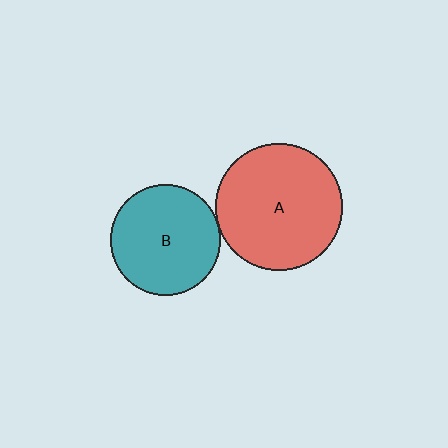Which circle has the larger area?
Circle A (red).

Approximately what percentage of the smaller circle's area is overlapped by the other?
Approximately 5%.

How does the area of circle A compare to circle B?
Approximately 1.3 times.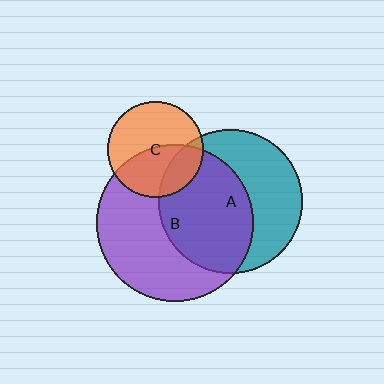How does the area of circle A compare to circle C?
Approximately 2.2 times.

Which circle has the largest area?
Circle B (purple).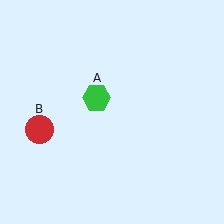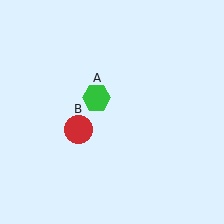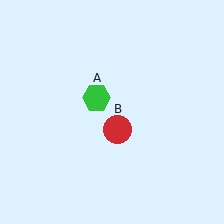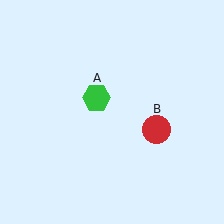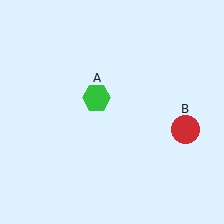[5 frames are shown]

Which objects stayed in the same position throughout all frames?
Green hexagon (object A) remained stationary.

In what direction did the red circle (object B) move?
The red circle (object B) moved right.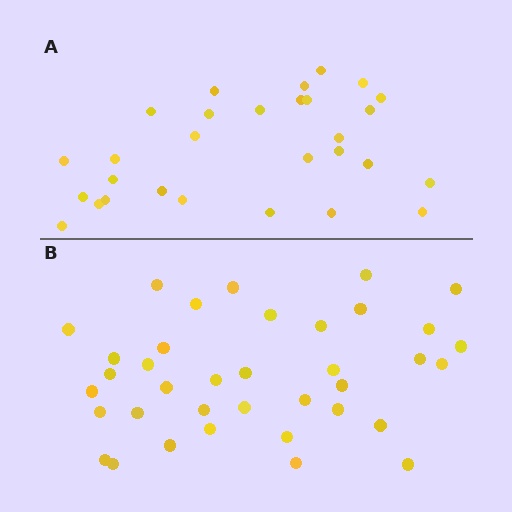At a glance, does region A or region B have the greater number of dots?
Region B (the bottom region) has more dots.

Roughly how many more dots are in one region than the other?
Region B has roughly 8 or so more dots than region A.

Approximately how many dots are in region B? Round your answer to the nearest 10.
About 40 dots. (The exact count is 37, which rounds to 40.)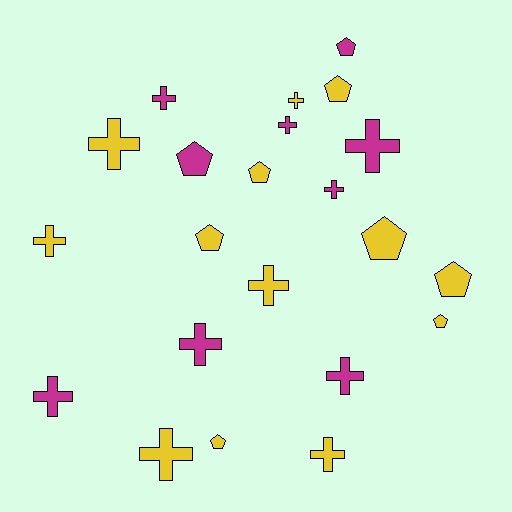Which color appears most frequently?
Yellow, with 13 objects.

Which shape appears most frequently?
Cross, with 13 objects.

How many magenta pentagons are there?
There are 2 magenta pentagons.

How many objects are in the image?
There are 22 objects.